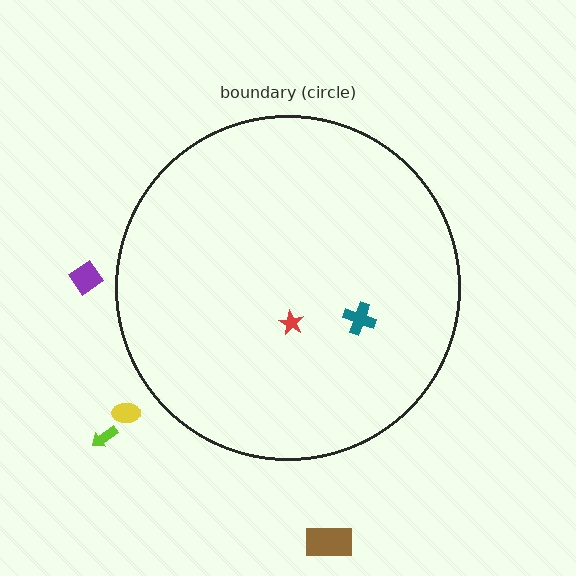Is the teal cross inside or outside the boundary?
Inside.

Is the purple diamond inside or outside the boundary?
Outside.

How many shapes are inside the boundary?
2 inside, 4 outside.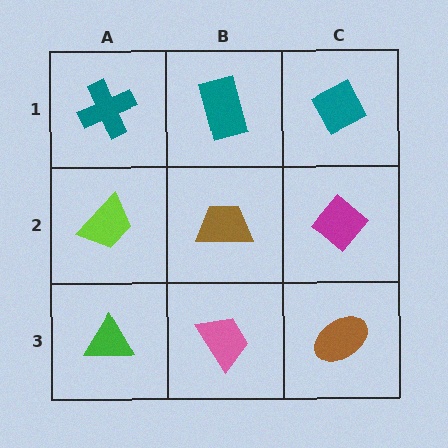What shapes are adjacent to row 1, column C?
A magenta diamond (row 2, column C), a teal rectangle (row 1, column B).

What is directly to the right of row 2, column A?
A brown trapezoid.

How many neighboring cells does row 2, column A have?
3.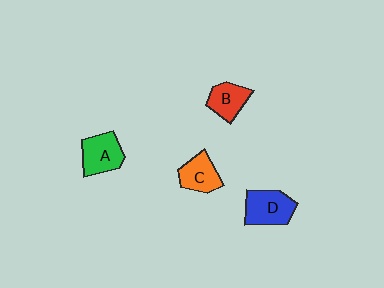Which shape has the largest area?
Shape D (blue).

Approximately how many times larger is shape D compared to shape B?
Approximately 1.3 times.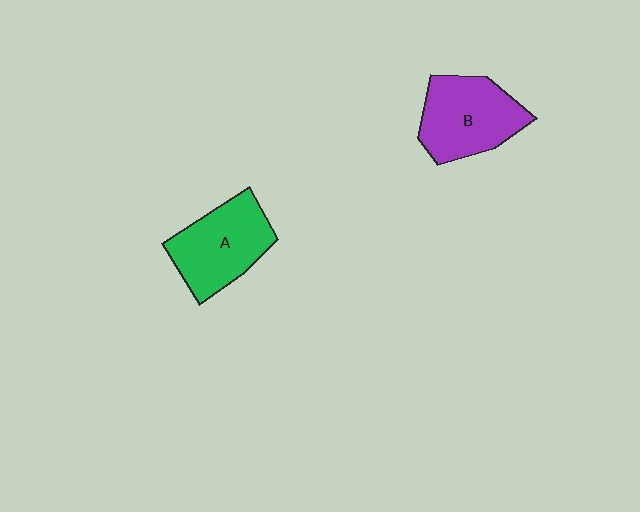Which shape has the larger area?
Shape B (purple).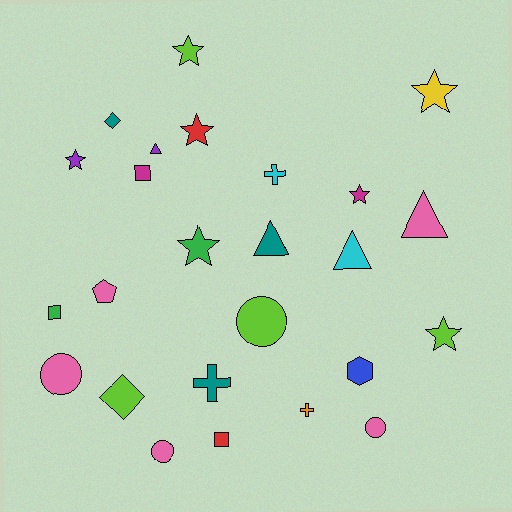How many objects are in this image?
There are 25 objects.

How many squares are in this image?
There are 3 squares.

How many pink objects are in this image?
There are 5 pink objects.